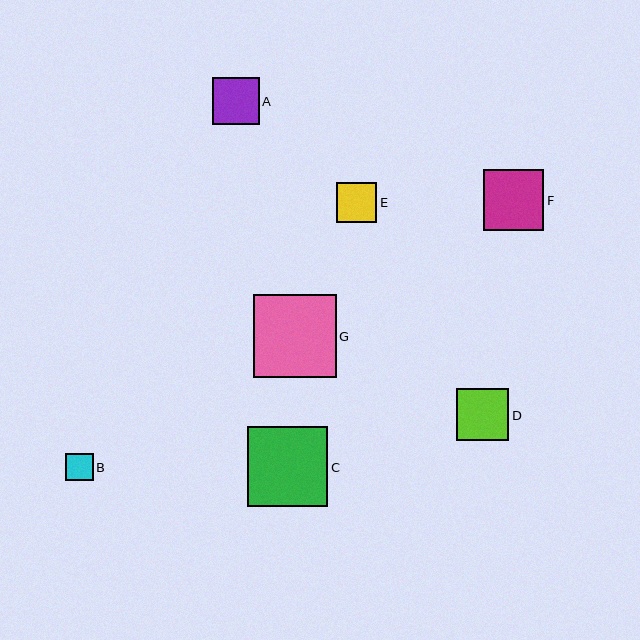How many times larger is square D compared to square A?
Square D is approximately 1.1 times the size of square A.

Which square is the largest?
Square G is the largest with a size of approximately 82 pixels.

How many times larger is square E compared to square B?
Square E is approximately 1.5 times the size of square B.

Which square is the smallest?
Square B is the smallest with a size of approximately 28 pixels.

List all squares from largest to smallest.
From largest to smallest: G, C, F, D, A, E, B.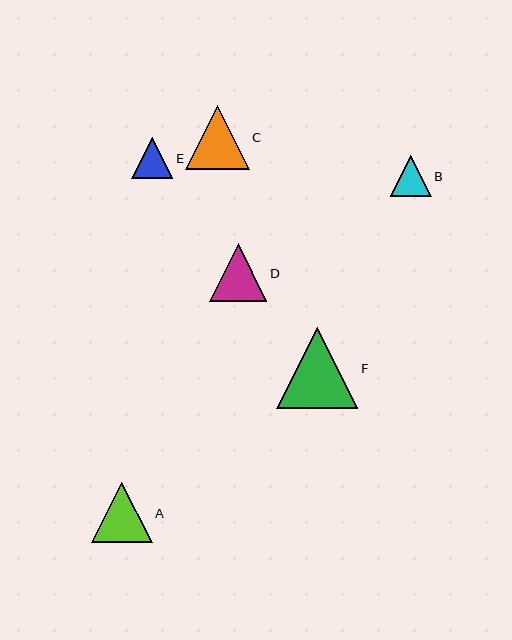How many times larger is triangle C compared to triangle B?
Triangle C is approximately 1.6 times the size of triangle B.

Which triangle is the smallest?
Triangle B is the smallest with a size of approximately 41 pixels.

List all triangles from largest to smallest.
From largest to smallest: F, C, A, D, E, B.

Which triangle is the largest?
Triangle F is the largest with a size of approximately 82 pixels.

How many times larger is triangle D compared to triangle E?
Triangle D is approximately 1.4 times the size of triangle E.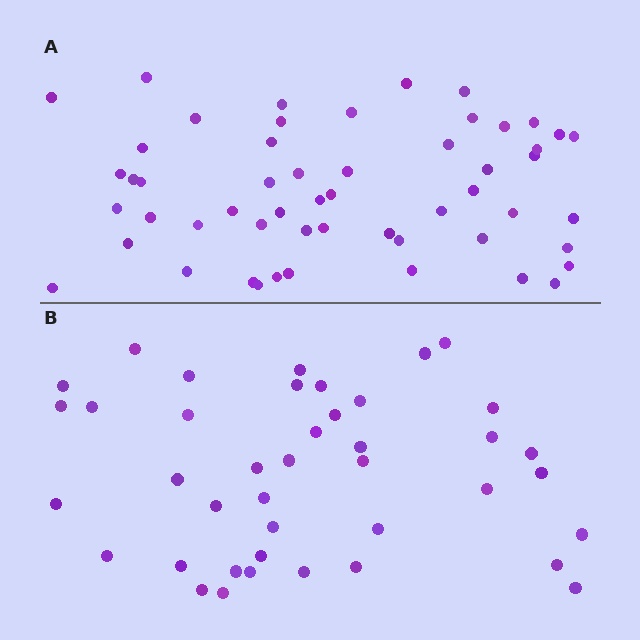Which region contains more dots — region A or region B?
Region A (the top region) has more dots.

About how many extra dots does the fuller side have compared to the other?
Region A has approximately 15 more dots than region B.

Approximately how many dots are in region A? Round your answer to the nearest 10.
About 50 dots. (The exact count is 54, which rounds to 50.)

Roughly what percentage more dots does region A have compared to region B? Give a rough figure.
About 30% more.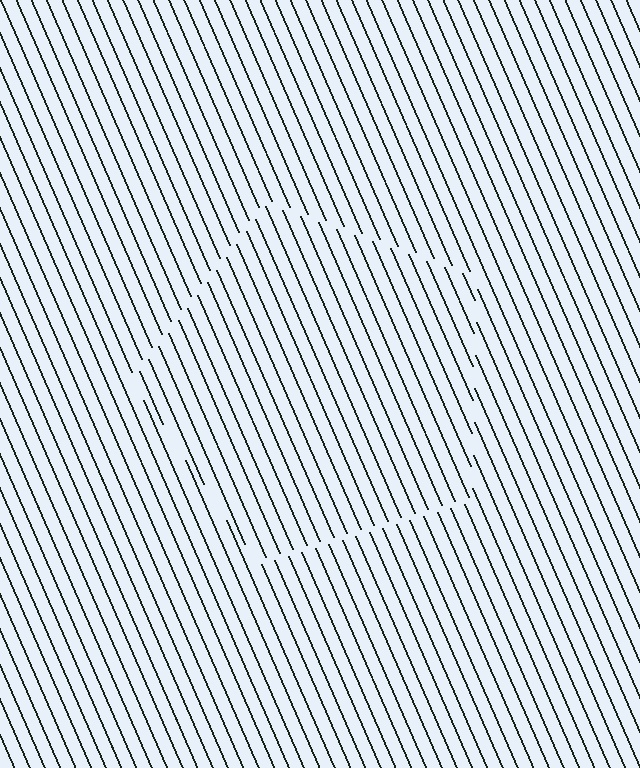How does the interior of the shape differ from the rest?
The interior of the shape contains the same grating, shifted by half a period — the contour is defined by the phase discontinuity where line-ends from the inner and outer gratings abut.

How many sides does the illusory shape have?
5 sides — the line-ends trace a pentagon.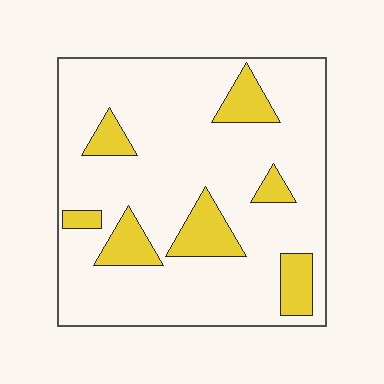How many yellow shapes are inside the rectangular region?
7.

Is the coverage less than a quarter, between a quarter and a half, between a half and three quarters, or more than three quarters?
Less than a quarter.